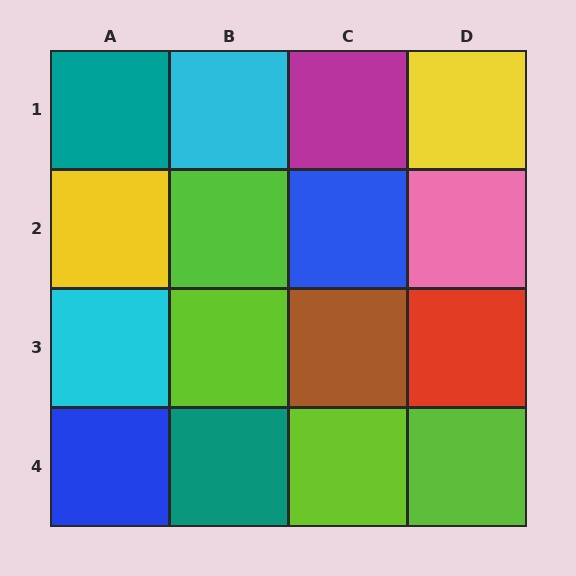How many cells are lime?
4 cells are lime.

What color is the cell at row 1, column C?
Magenta.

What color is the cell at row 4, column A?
Blue.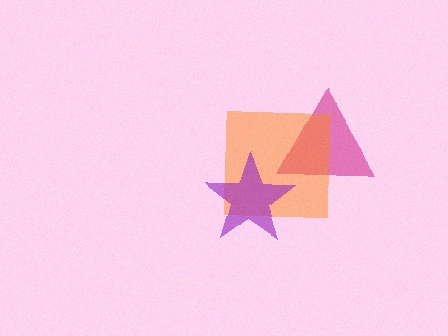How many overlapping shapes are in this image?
There are 3 overlapping shapes in the image.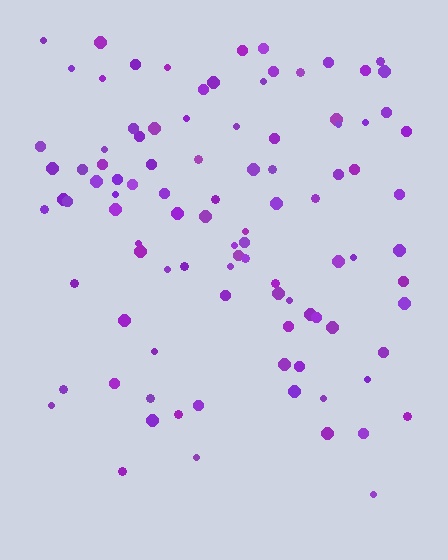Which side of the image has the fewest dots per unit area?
The bottom.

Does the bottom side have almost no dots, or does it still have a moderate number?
Still a moderate number, just noticeably fewer than the top.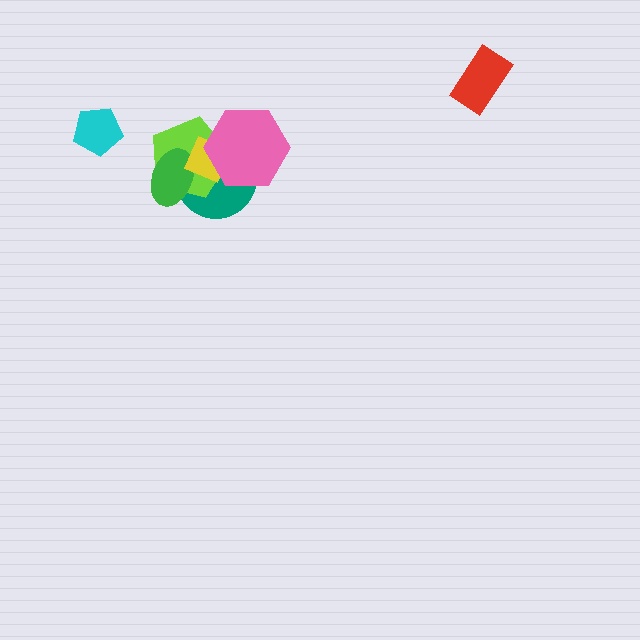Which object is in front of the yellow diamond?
The pink hexagon is in front of the yellow diamond.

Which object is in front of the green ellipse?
The yellow diamond is in front of the green ellipse.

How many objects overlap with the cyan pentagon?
0 objects overlap with the cyan pentagon.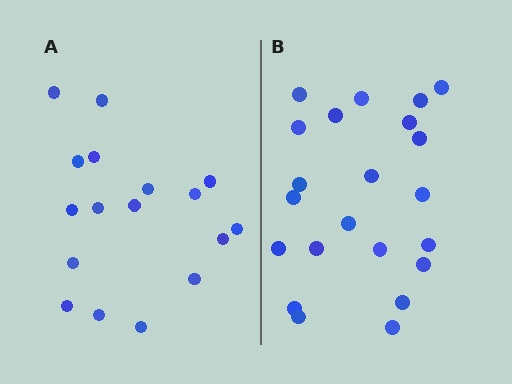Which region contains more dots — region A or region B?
Region B (the right region) has more dots.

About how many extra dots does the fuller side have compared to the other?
Region B has about 5 more dots than region A.